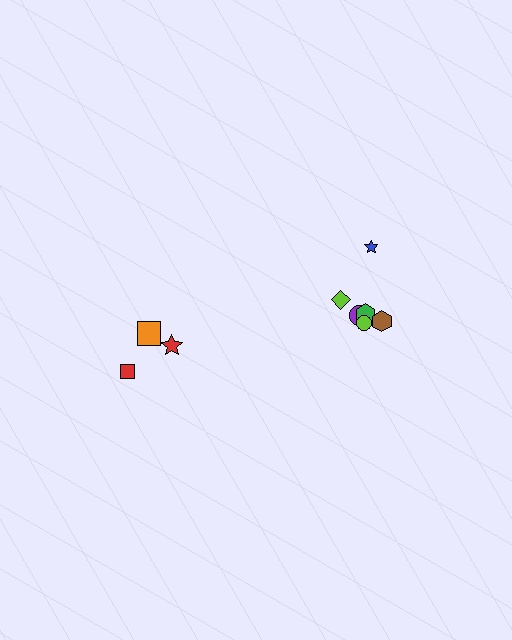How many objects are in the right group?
There are 6 objects.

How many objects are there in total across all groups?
There are 10 objects.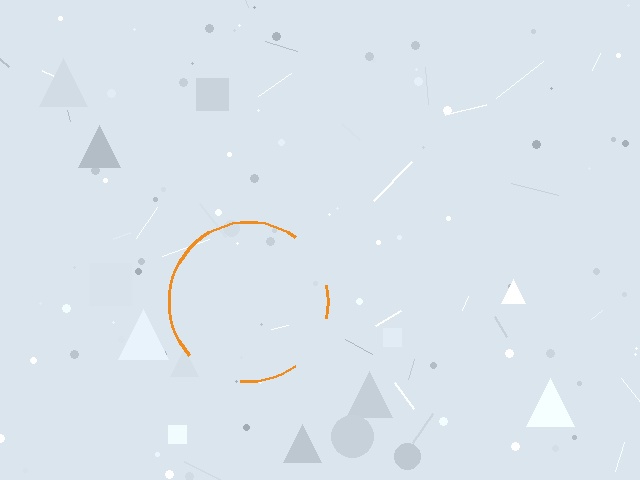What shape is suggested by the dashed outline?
The dashed outline suggests a circle.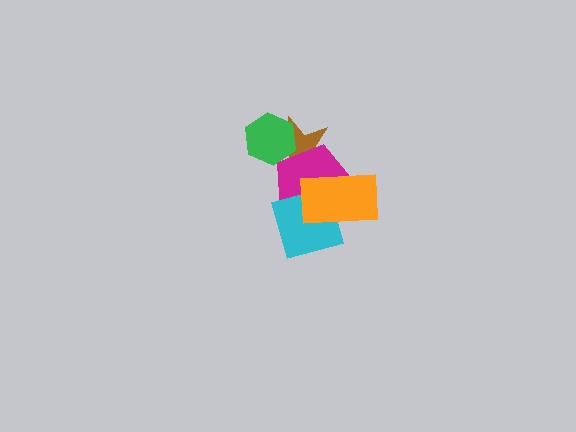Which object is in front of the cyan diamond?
The orange rectangle is in front of the cyan diamond.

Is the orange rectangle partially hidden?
No, no other shape covers it.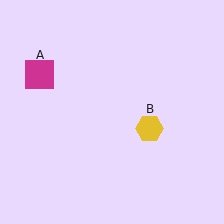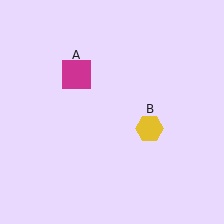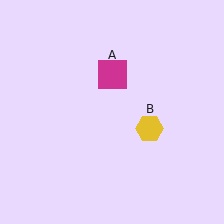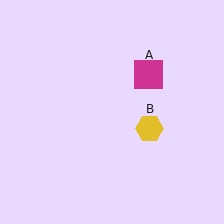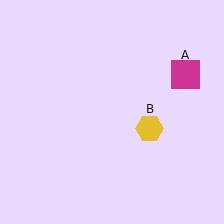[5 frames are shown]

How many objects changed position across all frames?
1 object changed position: magenta square (object A).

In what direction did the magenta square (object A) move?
The magenta square (object A) moved right.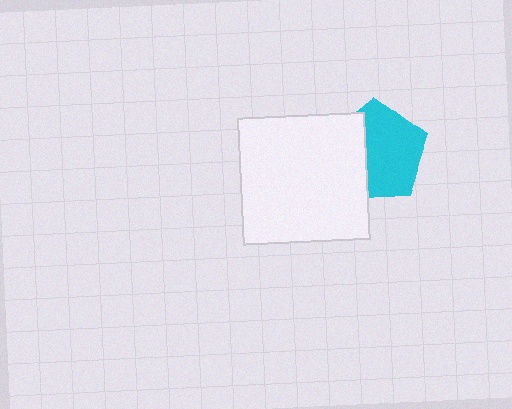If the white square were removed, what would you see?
You would see the complete cyan pentagon.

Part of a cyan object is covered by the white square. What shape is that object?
It is a pentagon.